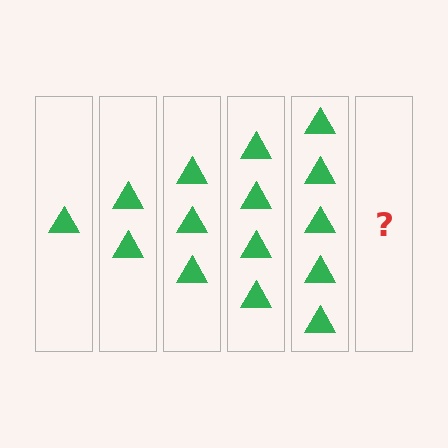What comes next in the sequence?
The next element should be 6 triangles.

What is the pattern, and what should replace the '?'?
The pattern is that each step adds one more triangle. The '?' should be 6 triangles.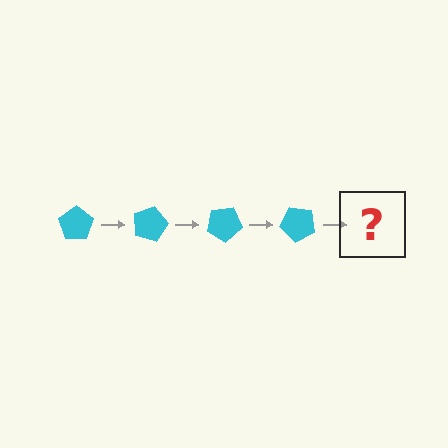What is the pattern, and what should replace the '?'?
The pattern is that the pentagon rotates 15 degrees each step. The '?' should be a cyan pentagon rotated 60 degrees.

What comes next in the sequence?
The next element should be a cyan pentagon rotated 60 degrees.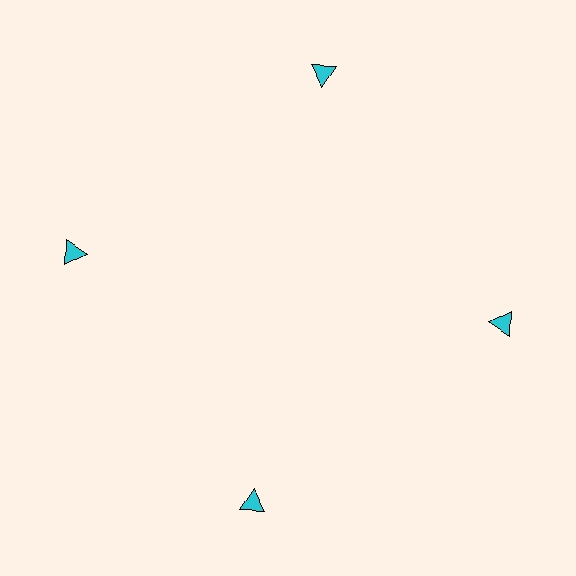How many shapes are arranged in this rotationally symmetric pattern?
There are 4 shapes, arranged in 4 groups of 1.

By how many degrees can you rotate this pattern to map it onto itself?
The pattern maps onto itself every 90 degrees of rotation.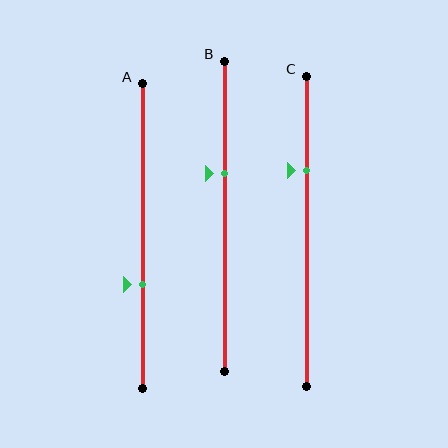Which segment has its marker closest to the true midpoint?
Segment B has its marker closest to the true midpoint.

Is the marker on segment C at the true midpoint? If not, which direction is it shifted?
No, the marker on segment C is shifted upward by about 20% of the segment length.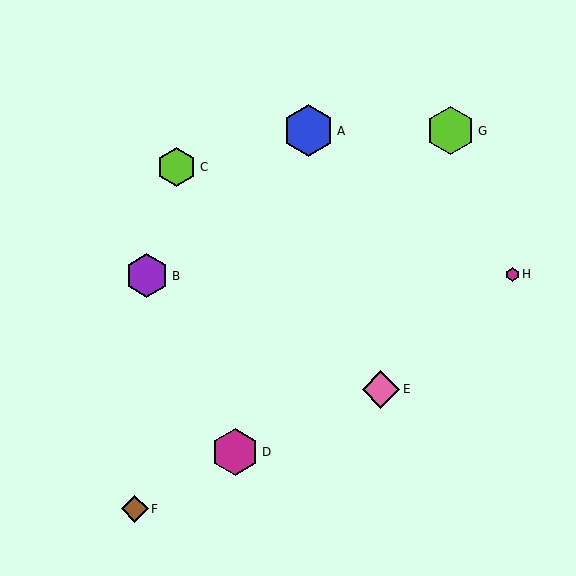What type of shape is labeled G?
Shape G is a lime hexagon.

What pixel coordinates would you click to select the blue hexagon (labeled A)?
Click at (309, 131) to select the blue hexagon A.